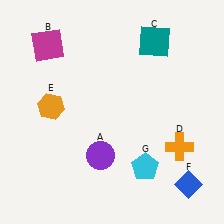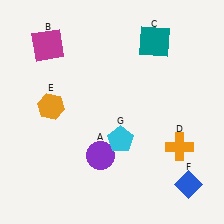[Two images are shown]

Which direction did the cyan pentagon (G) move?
The cyan pentagon (G) moved up.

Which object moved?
The cyan pentagon (G) moved up.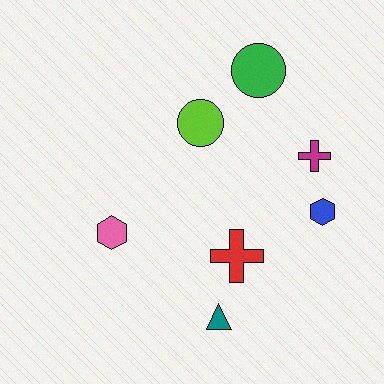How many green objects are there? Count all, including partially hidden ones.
There is 1 green object.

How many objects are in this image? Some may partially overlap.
There are 7 objects.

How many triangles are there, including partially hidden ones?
There is 1 triangle.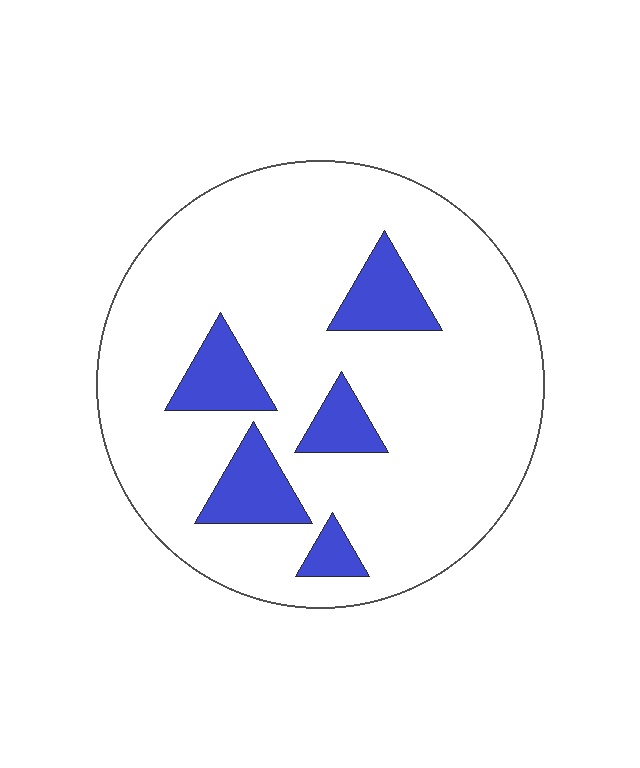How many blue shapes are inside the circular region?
5.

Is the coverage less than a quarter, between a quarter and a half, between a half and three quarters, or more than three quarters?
Less than a quarter.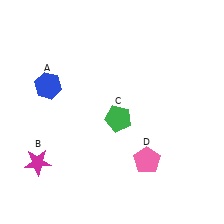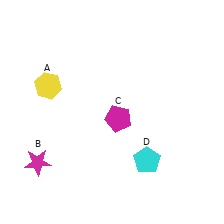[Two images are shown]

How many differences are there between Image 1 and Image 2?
There are 3 differences between the two images.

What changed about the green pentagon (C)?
In Image 1, C is green. In Image 2, it changed to magenta.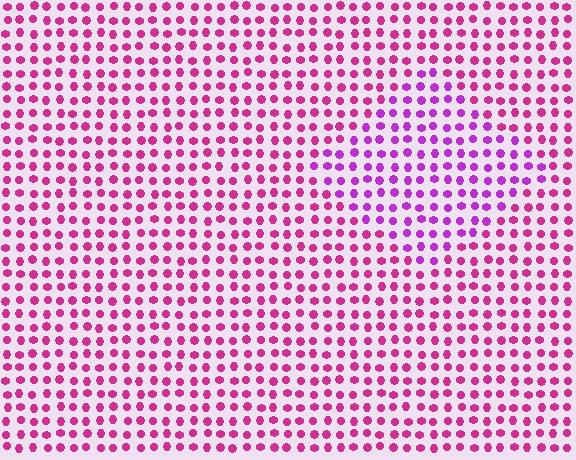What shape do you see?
I see a diamond.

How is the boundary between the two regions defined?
The boundary is defined purely by a slight shift in hue (about 30 degrees). Spacing, size, and orientation are identical on both sides.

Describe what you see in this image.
The image is filled with small magenta elements in a uniform arrangement. A diamond-shaped region is visible where the elements are tinted to a slightly different hue, forming a subtle color boundary.